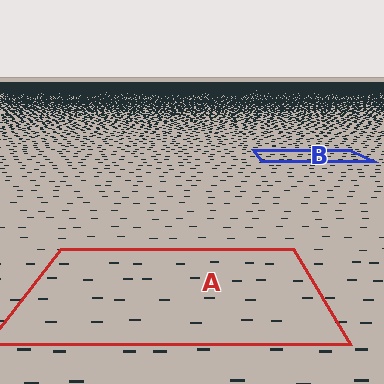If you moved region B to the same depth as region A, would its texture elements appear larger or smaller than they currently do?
They would appear larger. At a closer depth, the same texture elements are projected at a bigger on-screen size.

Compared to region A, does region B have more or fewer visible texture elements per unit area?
Region B has more texture elements per unit area — they are packed more densely because it is farther away.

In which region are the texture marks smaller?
The texture marks are smaller in region B, because it is farther away.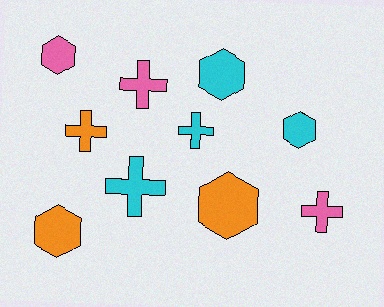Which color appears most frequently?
Cyan, with 4 objects.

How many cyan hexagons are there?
There are 2 cyan hexagons.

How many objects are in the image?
There are 10 objects.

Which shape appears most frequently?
Cross, with 5 objects.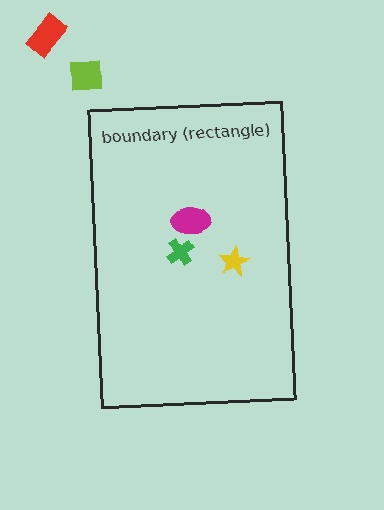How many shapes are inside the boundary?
3 inside, 2 outside.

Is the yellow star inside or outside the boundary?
Inside.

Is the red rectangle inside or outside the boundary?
Outside.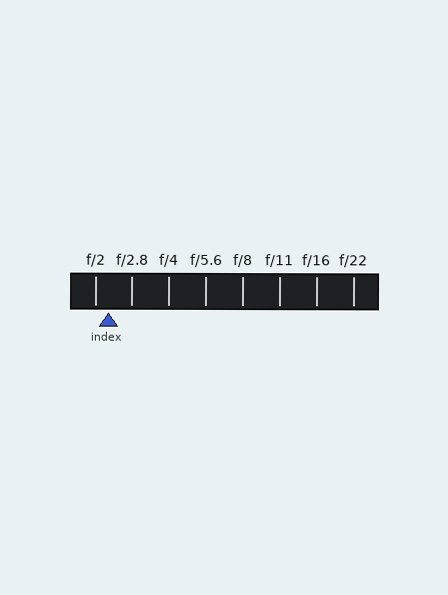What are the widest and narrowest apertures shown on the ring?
The widest aperture shown is f/2 and the narrowest is f/22.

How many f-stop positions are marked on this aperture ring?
There are 8 f-stop positions marked.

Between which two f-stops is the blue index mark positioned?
The index mark is between f/2 and f/2.8.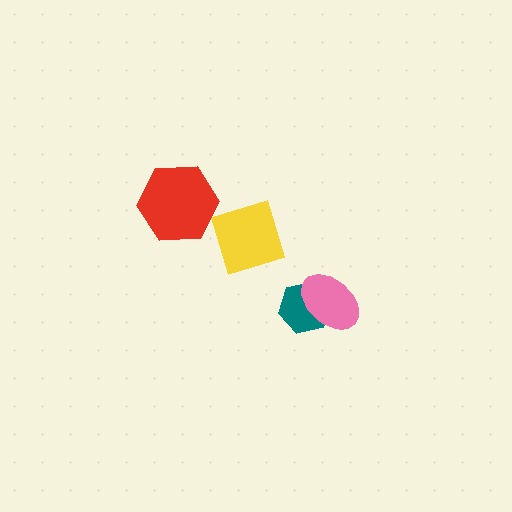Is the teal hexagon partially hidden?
Yes, it is partially covered by another shape.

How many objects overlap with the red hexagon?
0 objects overlap with the red hexagon.